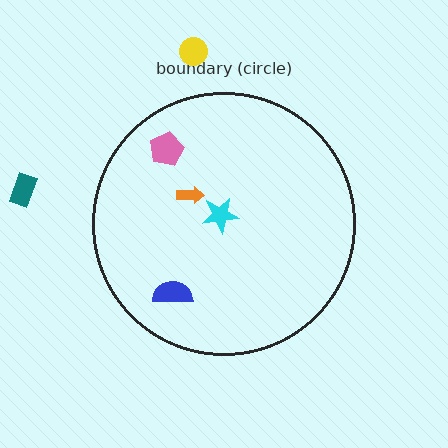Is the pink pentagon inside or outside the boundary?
Inside.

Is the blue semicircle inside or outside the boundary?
Inside.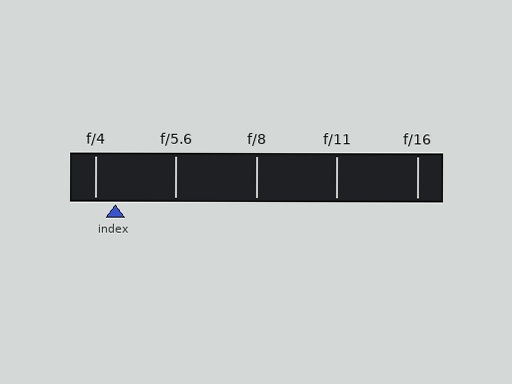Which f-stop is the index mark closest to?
The index mark is closest to f/4.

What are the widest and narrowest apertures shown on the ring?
The widest aperture shown is f/4 and the narrowest is f/16.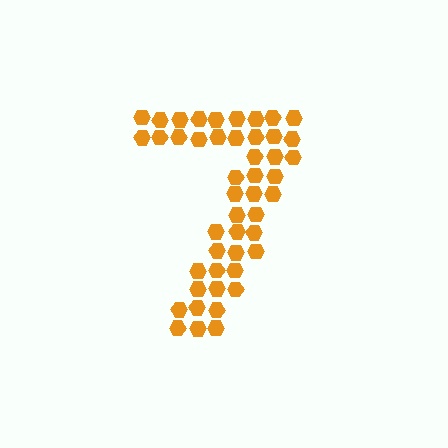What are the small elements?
The small elements are hexagons.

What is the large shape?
The large shape is the digit 7.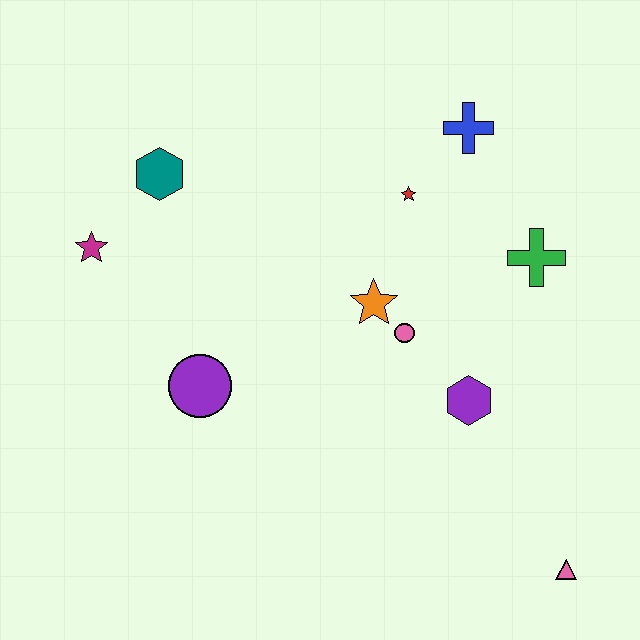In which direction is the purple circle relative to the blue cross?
The purple circle is to the left of the blue cross.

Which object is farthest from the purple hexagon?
The magenta star is farthest from the purple hexagon.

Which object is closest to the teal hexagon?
The magenta star is closest to the teal hexagon.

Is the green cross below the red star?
Yes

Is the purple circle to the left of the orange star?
Yes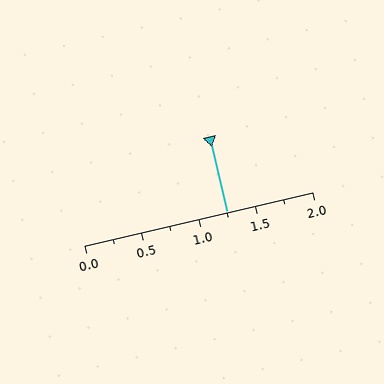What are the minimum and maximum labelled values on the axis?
The axis runs from 0.0 to 2.0.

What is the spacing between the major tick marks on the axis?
The major ticks are spaced 0.5 apart.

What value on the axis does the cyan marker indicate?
The marker indicates approximately 1.25.